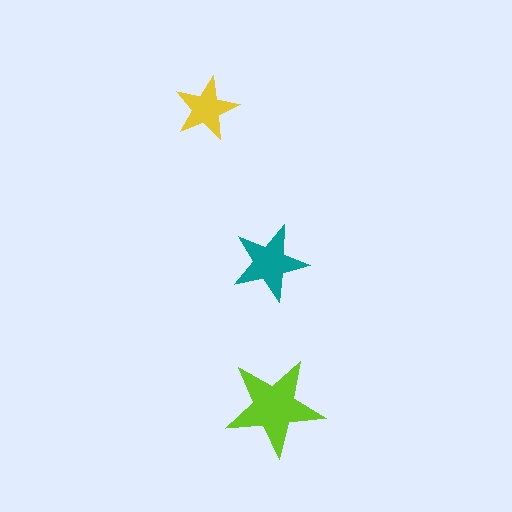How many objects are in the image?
There are 3 objects in the image.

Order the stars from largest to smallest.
the lime one, the teal one, the yellow one.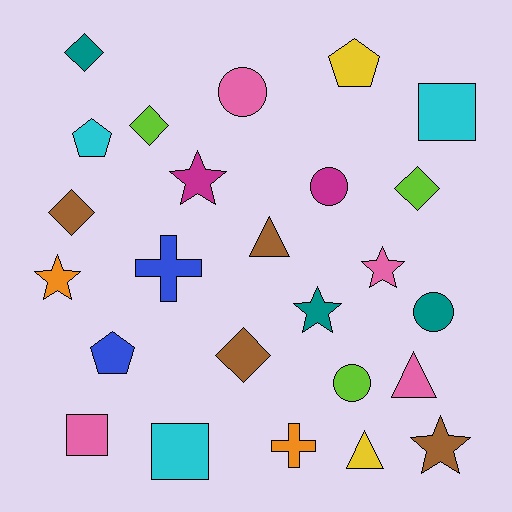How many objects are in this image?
There are 25 objects.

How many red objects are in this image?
There are no red objects.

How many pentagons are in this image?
There are 3 pentagons.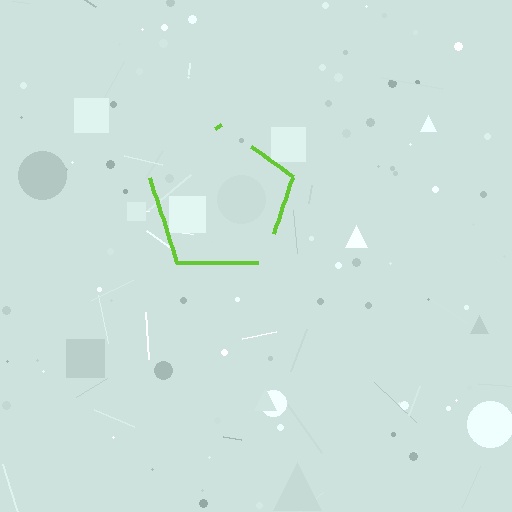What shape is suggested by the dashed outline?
The dashed outline suggests a pentagon.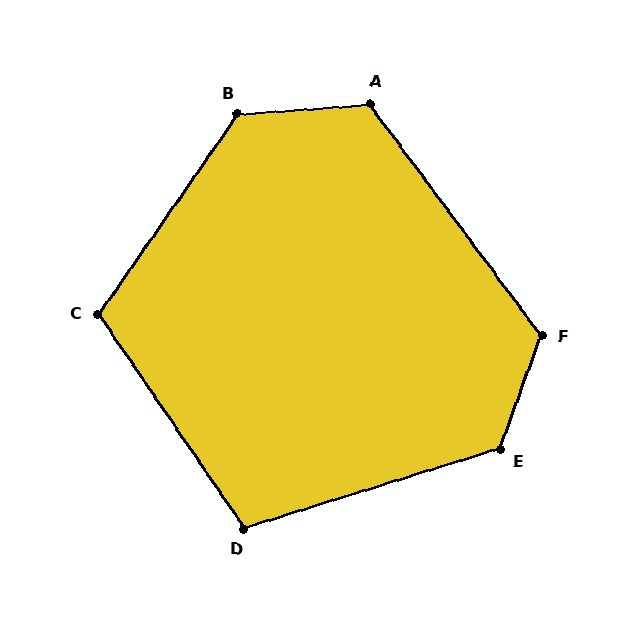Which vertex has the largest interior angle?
B, at approximately 129 degrees.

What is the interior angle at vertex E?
Approximately 127 degrees (obtuse).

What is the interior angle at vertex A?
Approximately 122 degrees (obtuse).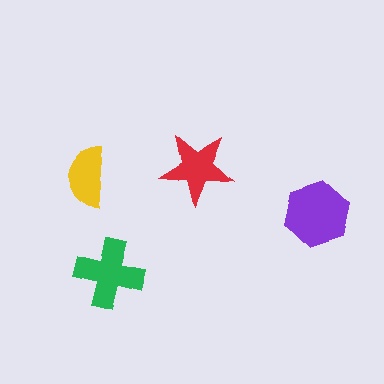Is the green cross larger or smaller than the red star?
Larger.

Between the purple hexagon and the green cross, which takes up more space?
The purple hexagon.